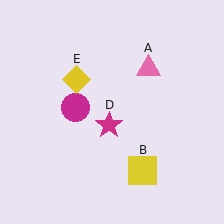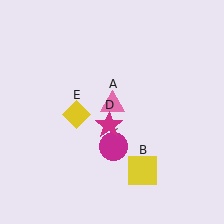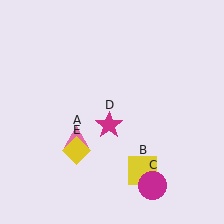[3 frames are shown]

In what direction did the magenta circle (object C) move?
The magenta circle (object C) moved down and to the right.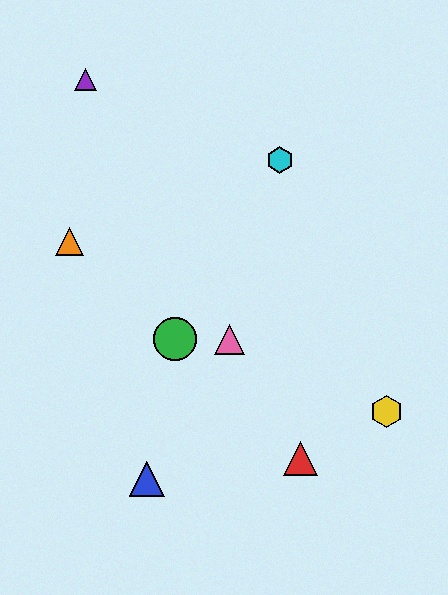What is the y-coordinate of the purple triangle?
The purple triangle is at y≈79.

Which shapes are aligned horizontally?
The green circle, the pink triangle are aligned horizontally.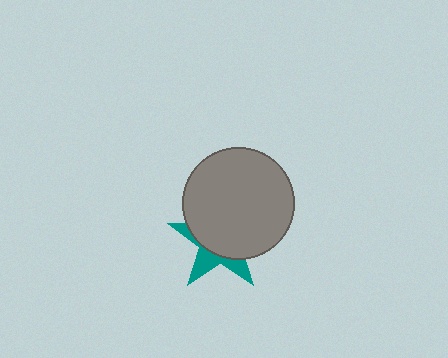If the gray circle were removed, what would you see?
You would see the complete teal star.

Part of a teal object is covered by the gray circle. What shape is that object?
It is a star.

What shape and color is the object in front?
The object in front is a gray circle.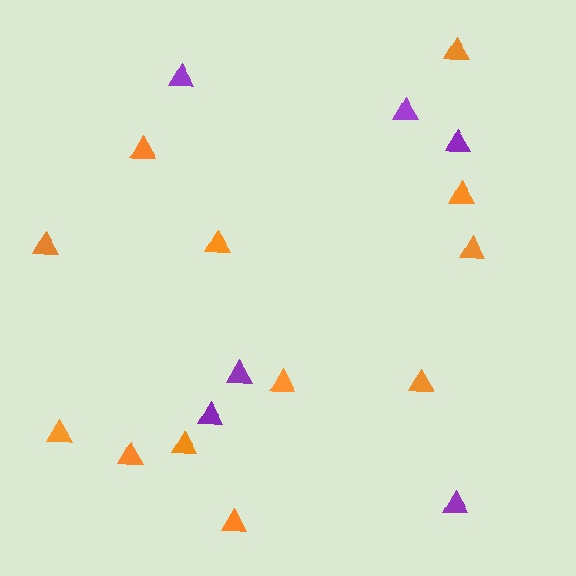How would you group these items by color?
There are 2 groups: one group of purple triangles (6) and one group of orange triangles (12).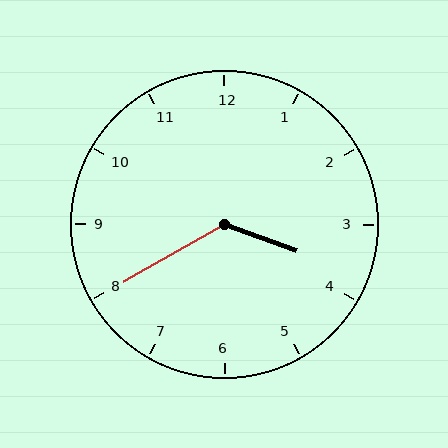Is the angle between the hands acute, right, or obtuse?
It is obtuse.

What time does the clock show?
3:40.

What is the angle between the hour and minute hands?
Approximately 130 degrees.